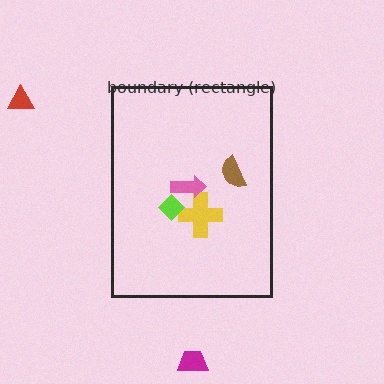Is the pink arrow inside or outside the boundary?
Inside.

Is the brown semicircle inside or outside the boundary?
Inside.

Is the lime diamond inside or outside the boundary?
Inside.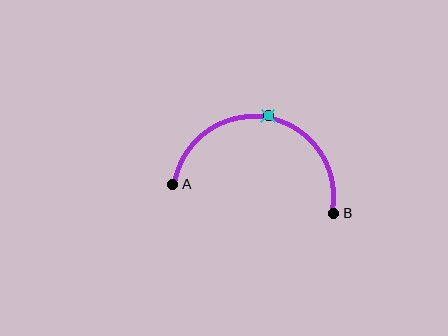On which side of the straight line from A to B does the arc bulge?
The arc bulges above the straight line connecting A and B.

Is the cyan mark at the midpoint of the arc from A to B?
Yes. The cyan mark lies on the arc at equal arc-length from both A and B — it is the arc midpoint.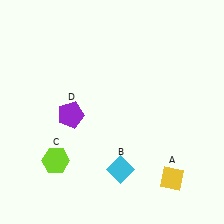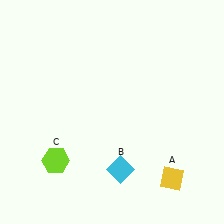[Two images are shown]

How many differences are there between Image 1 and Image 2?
There is 1 difference between the two images.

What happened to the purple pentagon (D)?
The purple pentagon (D) was removed in Image 2. It was in the bottom-left area of Image 1.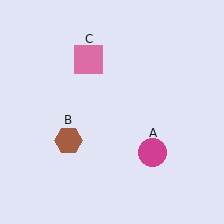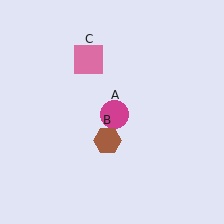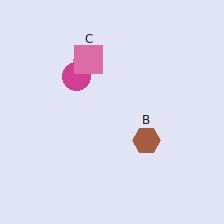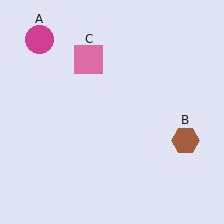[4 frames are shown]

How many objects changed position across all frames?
2 objects changed position: magenta circle (object A), brown hexagon (object B).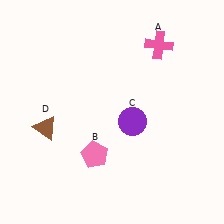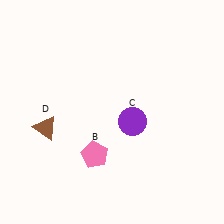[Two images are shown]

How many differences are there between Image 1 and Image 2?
There is 1 difference between the two images.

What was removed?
The pink cross (A) was removed in Image 2.